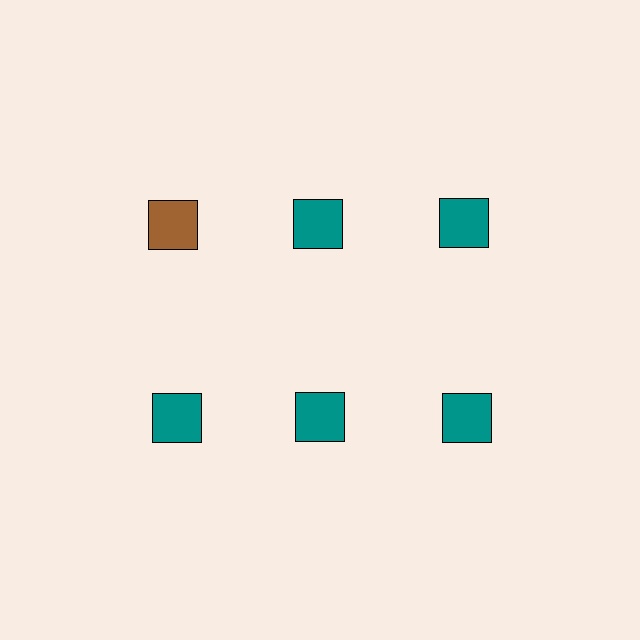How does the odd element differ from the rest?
It has a different color: brown instead of teal.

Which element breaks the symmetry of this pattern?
The brown square in the top row, leftmost column breaks the symmetry. All other shapes are teal squares.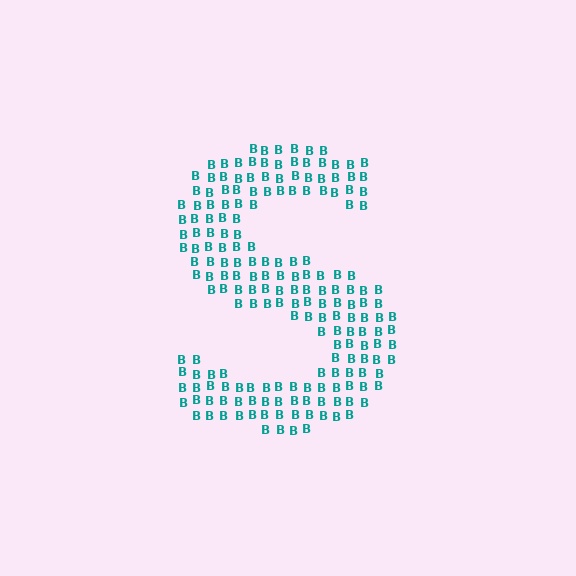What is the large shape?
The large shape is the letter S.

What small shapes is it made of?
It is made of small letter B's.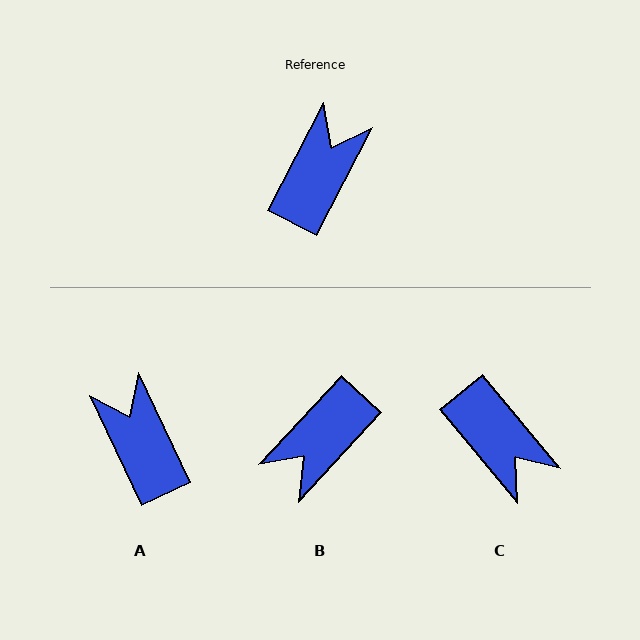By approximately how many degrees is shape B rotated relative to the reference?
Approximately 165 degrees counter-clockwise.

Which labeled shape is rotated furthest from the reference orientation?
B, about 165 degrees away.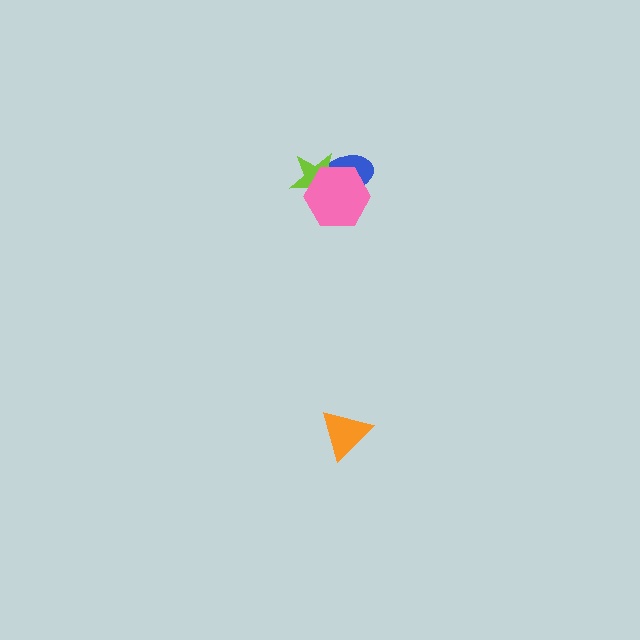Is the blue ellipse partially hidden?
Yes, it is partially covered by another shape.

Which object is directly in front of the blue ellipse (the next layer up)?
The lime star is directly in front of the blue ellipse.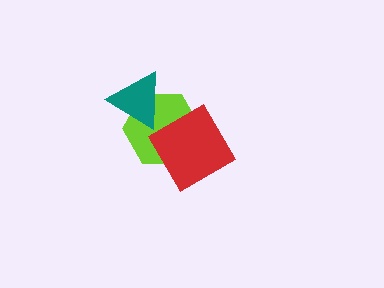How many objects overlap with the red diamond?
1 object overlaps with the red diamond.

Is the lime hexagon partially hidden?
Yes, it is partially covered by another shape.